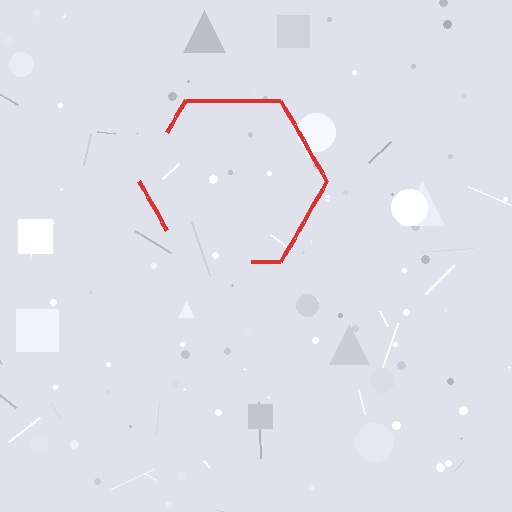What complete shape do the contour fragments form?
The contour fragments form a hexagon.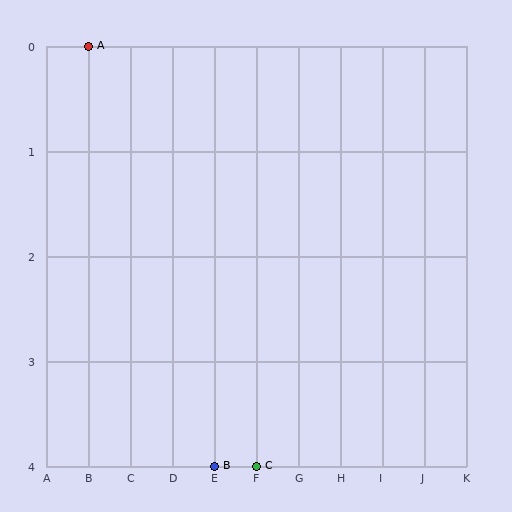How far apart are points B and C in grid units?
Points B and C are 1 column apart.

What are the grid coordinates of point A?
Point A is at grid coordinates (B, 0).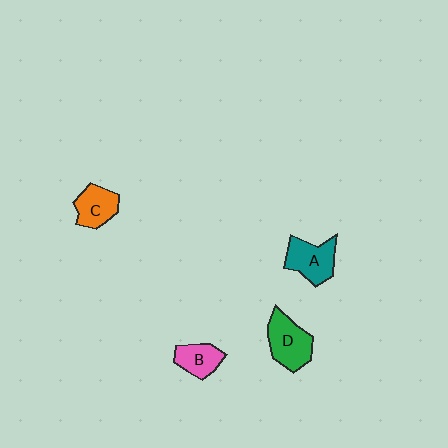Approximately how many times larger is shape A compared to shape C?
Approximately 1.2 times.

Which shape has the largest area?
Shape D (green).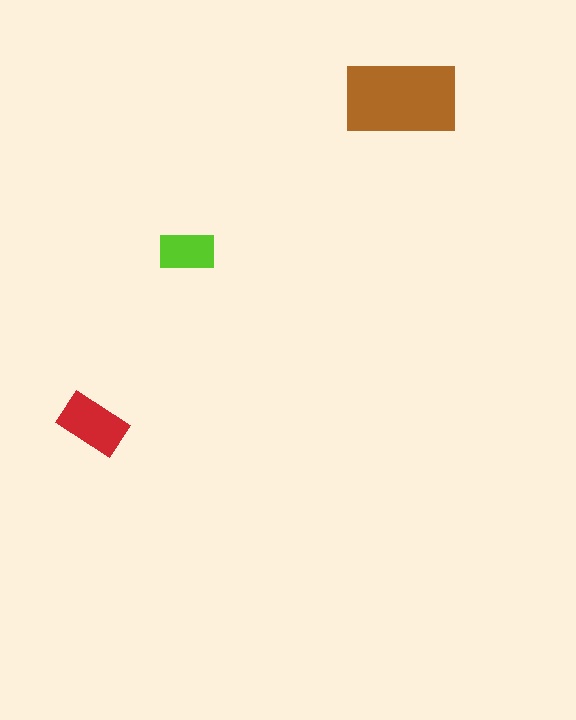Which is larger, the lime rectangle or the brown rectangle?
The brown one.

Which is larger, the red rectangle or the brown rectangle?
The brown one.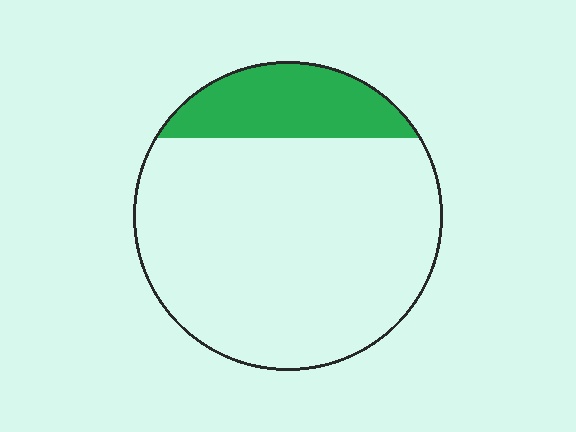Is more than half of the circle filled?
No.